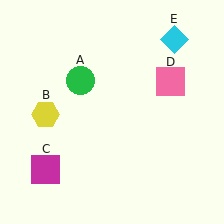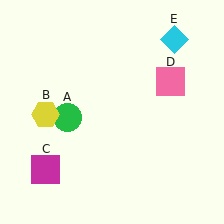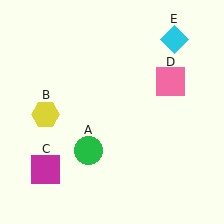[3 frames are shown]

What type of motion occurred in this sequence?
The green circle (object A) rotated counterclockwise around the center of the scene.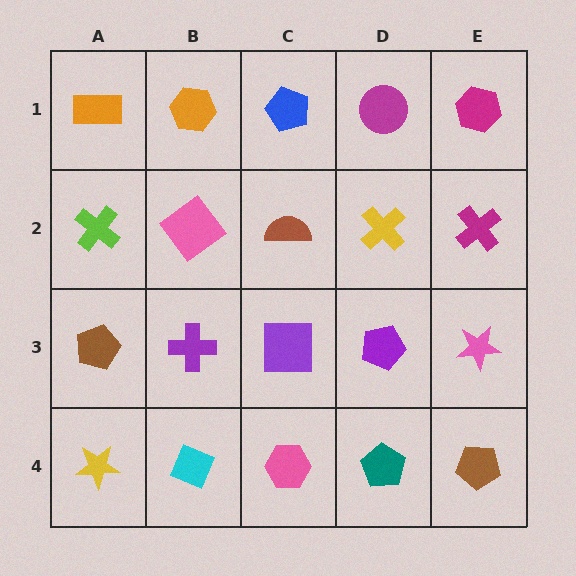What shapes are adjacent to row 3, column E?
A magenta cross (row 2, column E), a brown pentagon (row 4, column E), a purple pentagon (row 3, column D).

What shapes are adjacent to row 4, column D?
A purple pentagon (row 3, column D), a pink hexagon (row 4, column C), a brown pentagon (row 4, column E).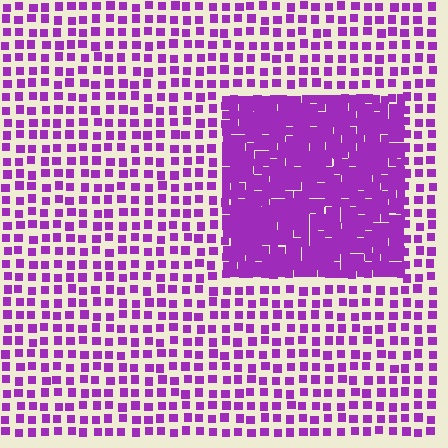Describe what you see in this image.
The image contains small purple elements arranged at two different densities. A rectangle-shaped region is visible where the elements are more densely packed than the surrounding area.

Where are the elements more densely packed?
The elements are more densely packed inside the rectangle boundary.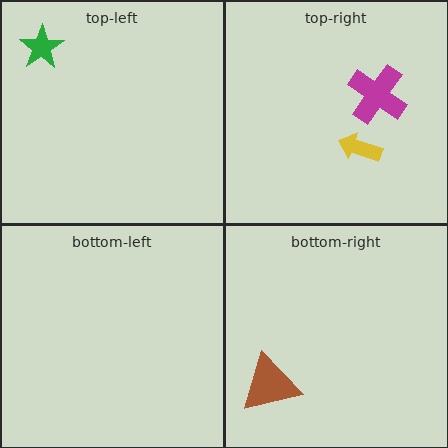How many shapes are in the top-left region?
1.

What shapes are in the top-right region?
The yellow arrow, the magenta cross.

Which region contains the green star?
The top-left region.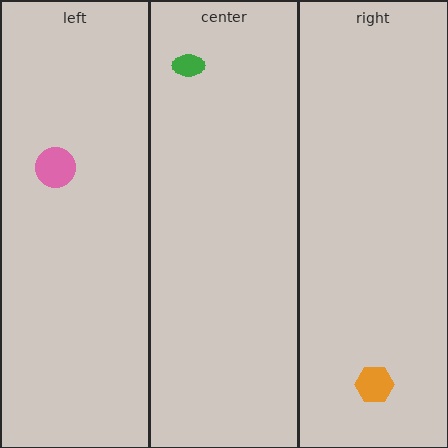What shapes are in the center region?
The green ellipse.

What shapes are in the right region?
The orange hexagon.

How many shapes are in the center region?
1.